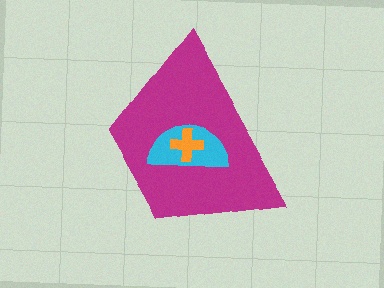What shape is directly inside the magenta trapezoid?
The cyan semicircle.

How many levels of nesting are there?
3.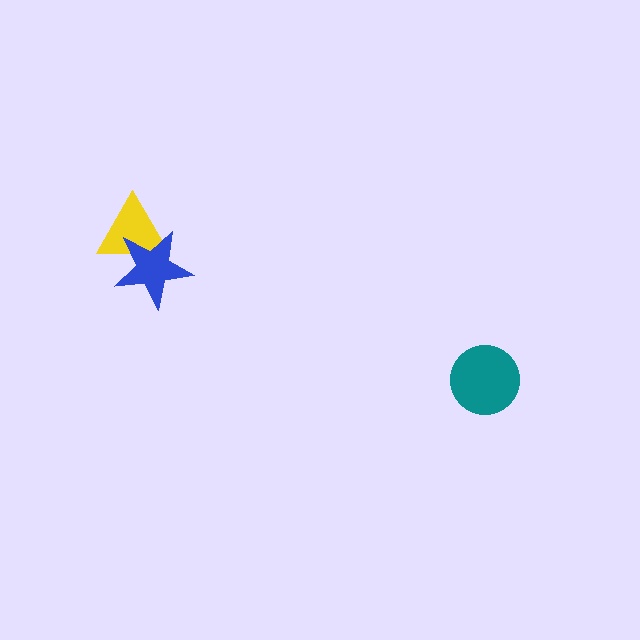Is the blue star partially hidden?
No, no other shape covers it.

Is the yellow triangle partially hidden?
Yes, it is partially covered by another shape.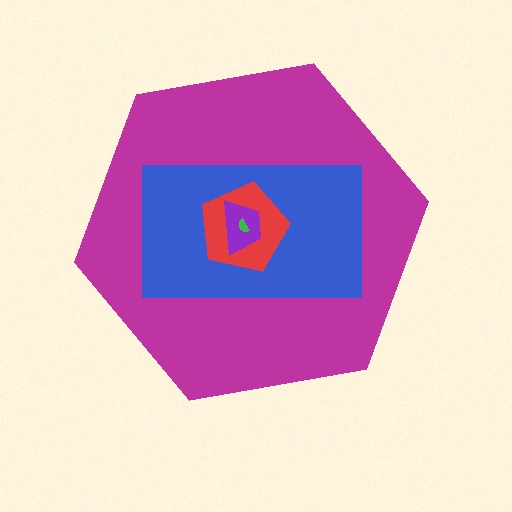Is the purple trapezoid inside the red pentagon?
Yes.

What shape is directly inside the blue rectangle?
The red pentagon.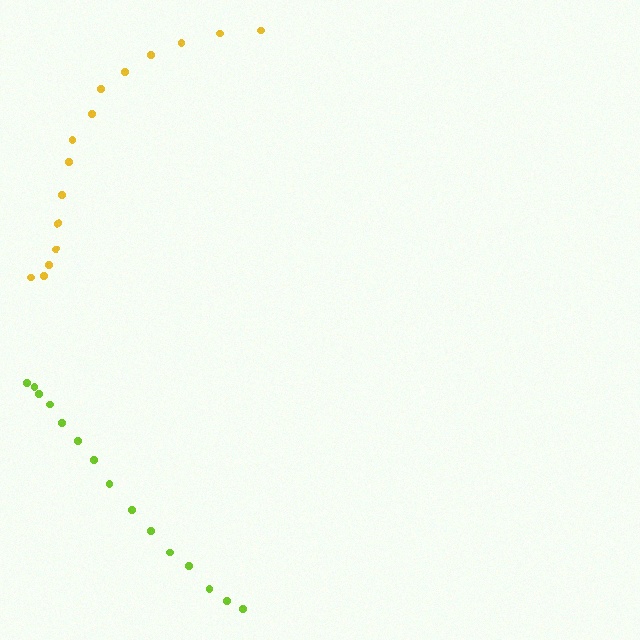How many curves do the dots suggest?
There are 2 distinct paths.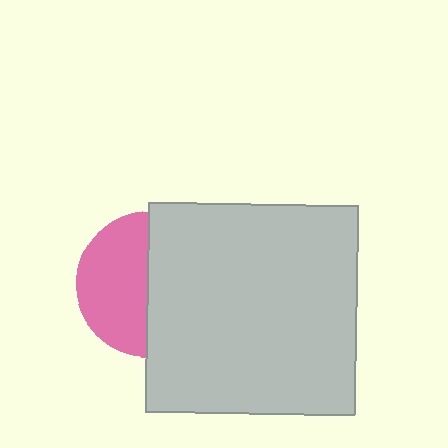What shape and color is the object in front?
The object in front is a light gray square.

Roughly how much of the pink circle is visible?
About half of it is visible (roughly 48%).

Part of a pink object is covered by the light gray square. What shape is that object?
It is a circle.